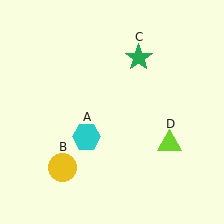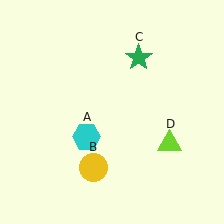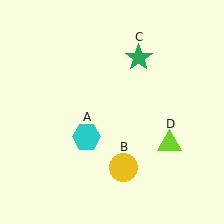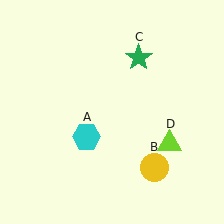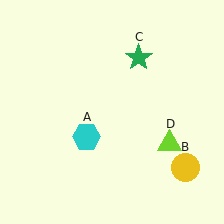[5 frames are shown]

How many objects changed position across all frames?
1 object changed position: yellow circle (object B).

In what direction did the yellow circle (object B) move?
The yellow circle (object B) moved right.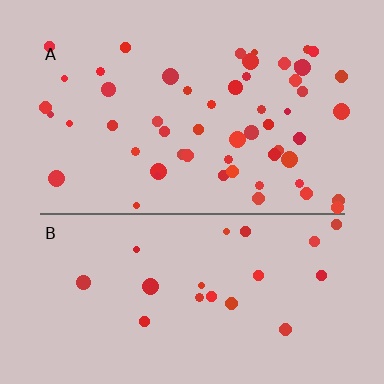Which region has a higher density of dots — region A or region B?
A (the top).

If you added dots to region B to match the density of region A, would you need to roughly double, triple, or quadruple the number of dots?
Approximately triple.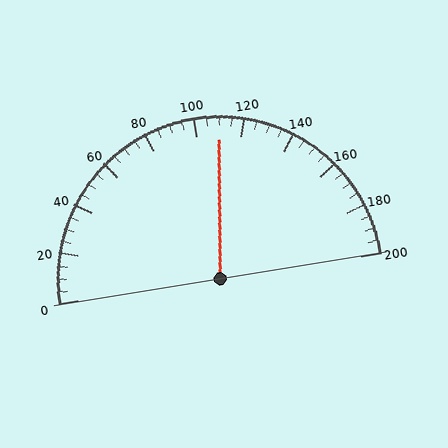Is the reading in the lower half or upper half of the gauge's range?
The reading is in the upper half of the range (0 to 200).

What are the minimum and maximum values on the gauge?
The gauge ranges from 0 to 200.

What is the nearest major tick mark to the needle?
The nearest major tick mark is 120.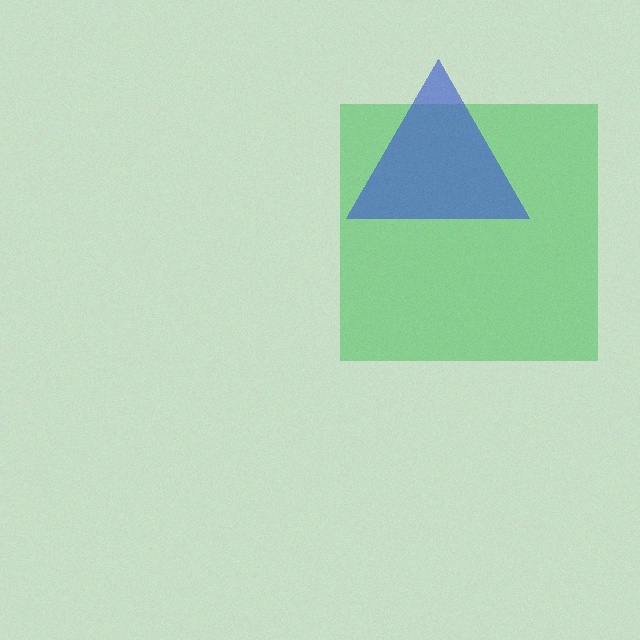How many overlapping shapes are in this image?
There are 2 overlapping shapes in the image.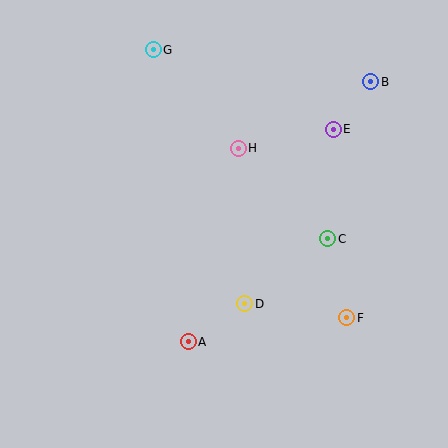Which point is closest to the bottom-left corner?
Point A is closest to the bottom-left corner.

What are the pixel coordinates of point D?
Point D is at (245, 304).